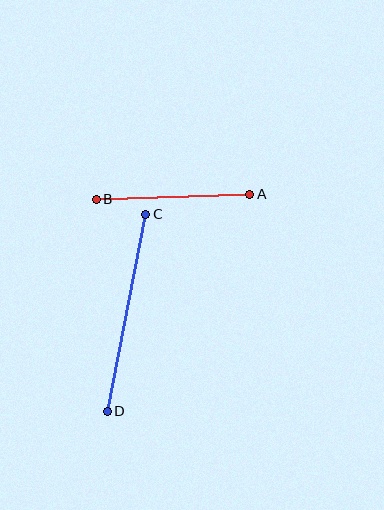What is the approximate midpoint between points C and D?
The midpoint is at approximately (126, 313) pixels.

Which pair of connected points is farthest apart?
Points C and D are farthest apart.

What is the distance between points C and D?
The distance is approximately 201 pixels.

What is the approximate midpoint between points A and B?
The midpoint is at approximately (173, 197) pixels.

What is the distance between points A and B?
The distance is approximately 153 pixels.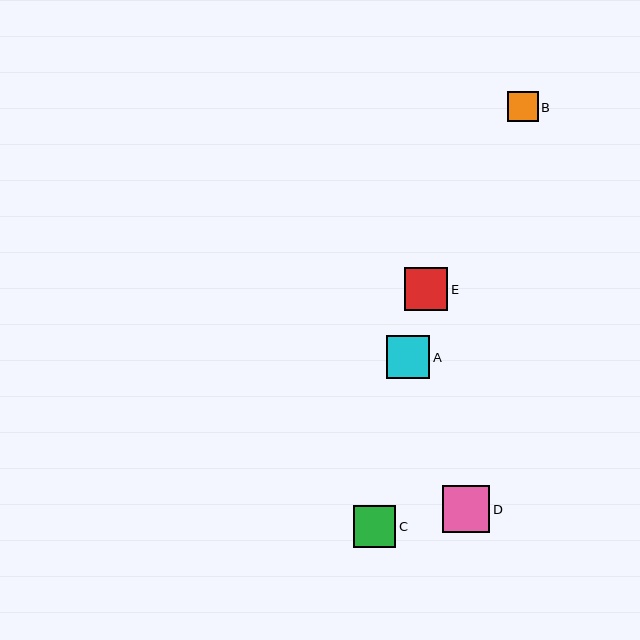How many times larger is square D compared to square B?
Square D is approximately 1.5 times the size of square B.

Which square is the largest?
Square D is the largest with a size of approximately 47 pixels.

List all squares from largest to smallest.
From largest to smallest: D, E, A, C, B.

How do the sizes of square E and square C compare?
Square E and square C are approximately the same size.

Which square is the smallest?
Square B is the smallest with a size of approximately 31 pixels.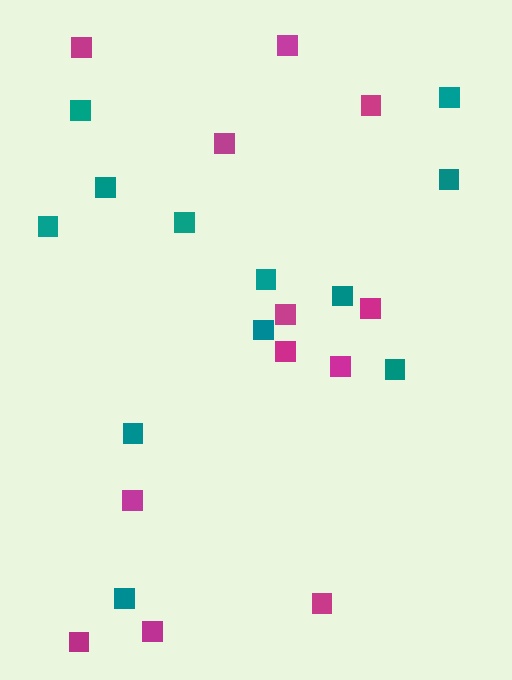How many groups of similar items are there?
There are 2 groups: one group of teal squares (12) and one group of magenta squares (12).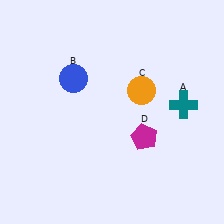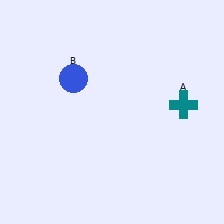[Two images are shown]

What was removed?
The orange circle (C), the magenta pentagon (D) were removed in Image 2.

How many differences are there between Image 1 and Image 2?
There are 2 differences between the two images.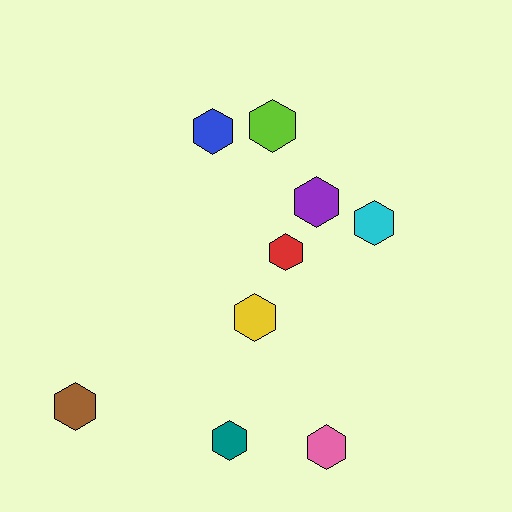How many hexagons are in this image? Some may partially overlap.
There are 9 hexagons.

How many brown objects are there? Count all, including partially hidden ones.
There is 1 brown object.